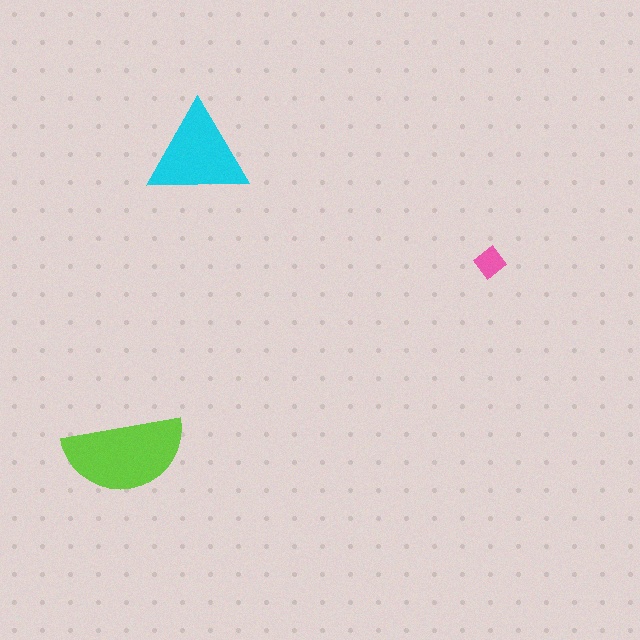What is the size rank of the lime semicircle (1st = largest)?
1st.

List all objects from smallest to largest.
The pink diamond, the cyan triangle, the lime semicircle.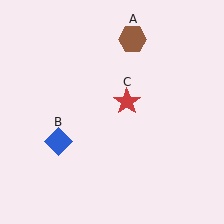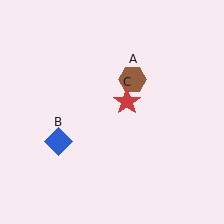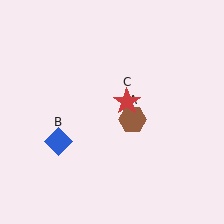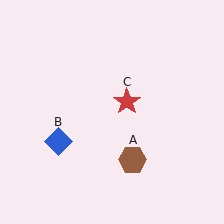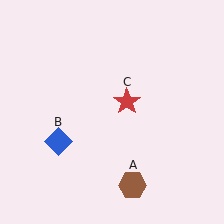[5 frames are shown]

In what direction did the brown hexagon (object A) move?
The brown hexagon (object A) moved down.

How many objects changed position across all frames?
1 object changed position: brown hexagon (object A).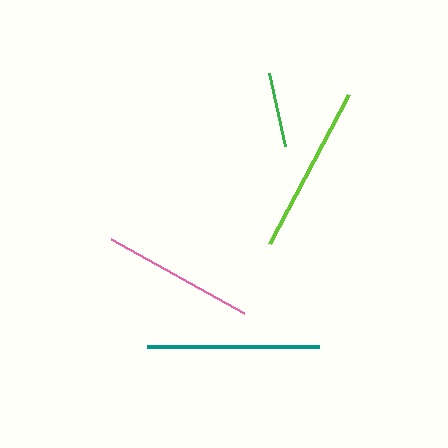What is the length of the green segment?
The green segment is approximately 74 pixels long.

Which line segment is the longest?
The teal line is the longest at approximately 172 pixels.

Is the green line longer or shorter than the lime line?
The lime line is longer than the green line.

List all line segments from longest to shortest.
From longest to shortest: teal, lime, pink, green.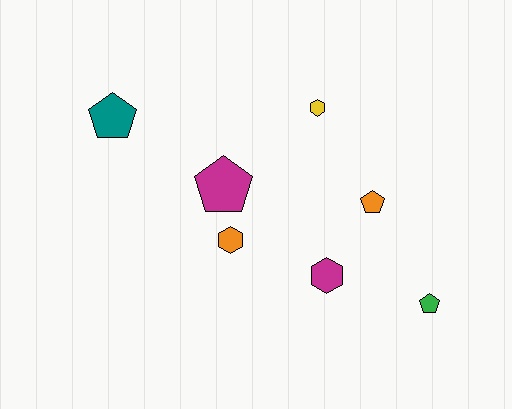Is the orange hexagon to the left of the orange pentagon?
Yes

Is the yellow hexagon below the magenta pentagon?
No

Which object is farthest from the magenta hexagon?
The teal pentagon is farthest from the magenta hexagon.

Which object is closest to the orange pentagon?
The magenta hexagon is closest to the orange pentagon.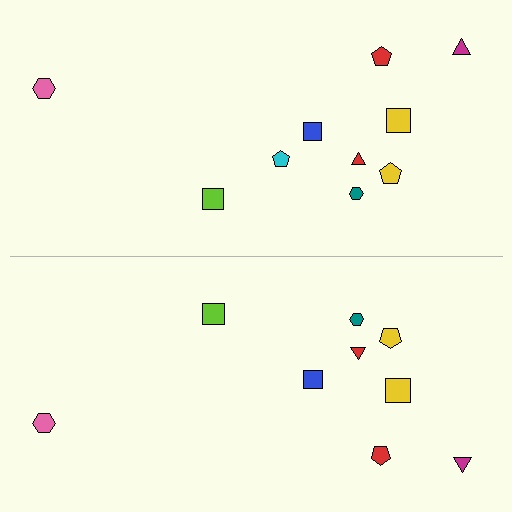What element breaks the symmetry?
A cyan pentagon is missing from the bottom side.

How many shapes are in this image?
There are 19 shapes in this image.